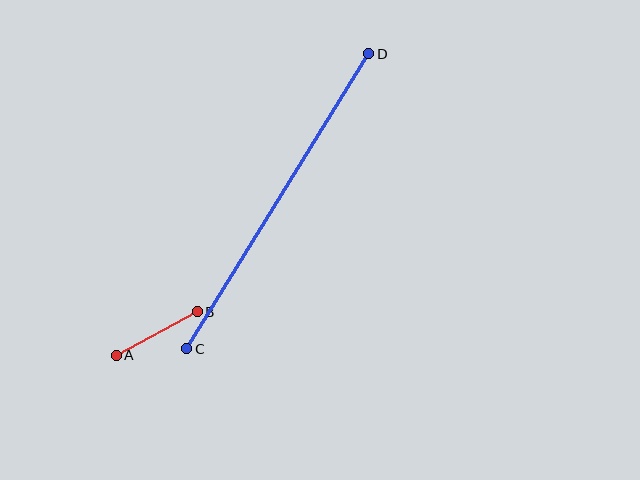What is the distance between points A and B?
The distance is approximately 92 pixels.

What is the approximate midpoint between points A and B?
The midpoint is at approximately (157, 334) pixels.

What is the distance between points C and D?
The distance is approximately 346 pixels.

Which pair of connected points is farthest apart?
Points C and D are farthest apart.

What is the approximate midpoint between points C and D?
The midpoint is at approximately (278, 201) pixels.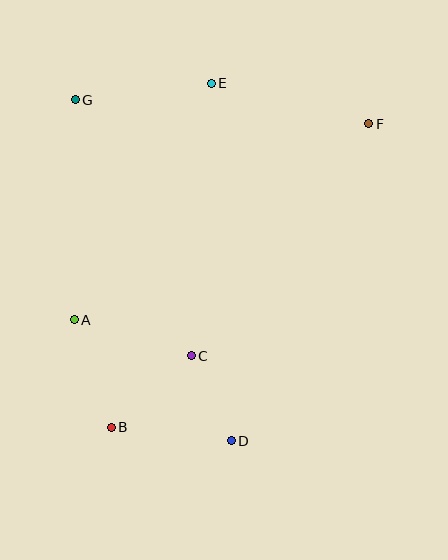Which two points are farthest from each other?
Points B and F are farthest from each other.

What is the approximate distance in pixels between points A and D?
The distance between A and D is approximately 198 pixels.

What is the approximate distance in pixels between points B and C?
The distance between B and C is approximately 107 pixels.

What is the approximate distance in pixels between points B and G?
The distance between B and G is approximately 330 pixels.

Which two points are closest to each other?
Points C and D are closest to each other.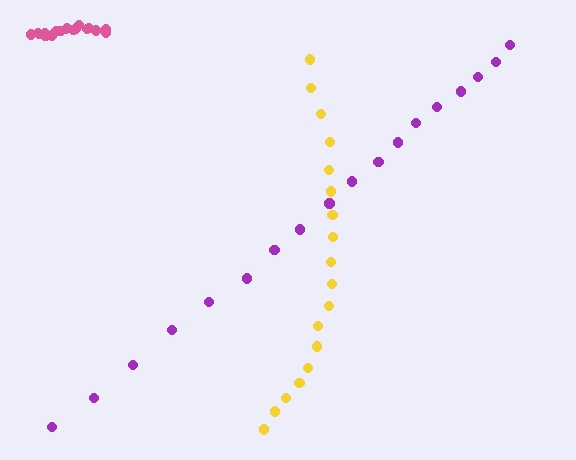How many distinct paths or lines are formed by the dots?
There are 3 distinct paths.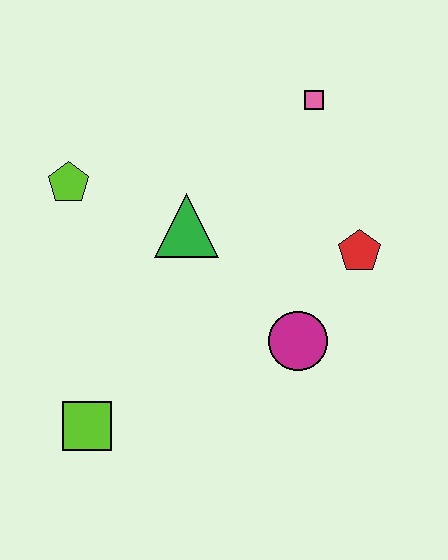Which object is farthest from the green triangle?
The lime square is farthest from the green triangle.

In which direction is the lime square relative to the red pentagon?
The lime square is to the left of the red pentagon.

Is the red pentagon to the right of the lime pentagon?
Yes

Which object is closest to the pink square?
The red pentagon is closest to the pink square.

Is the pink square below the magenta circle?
No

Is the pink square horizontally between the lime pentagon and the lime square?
No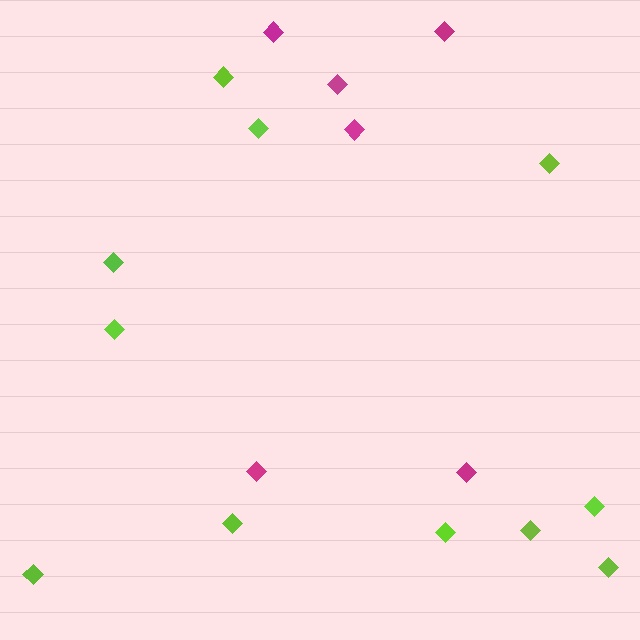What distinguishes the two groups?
There are 2 groups: one group of lime diamonds (11) and one group of magenta diamonds (6).